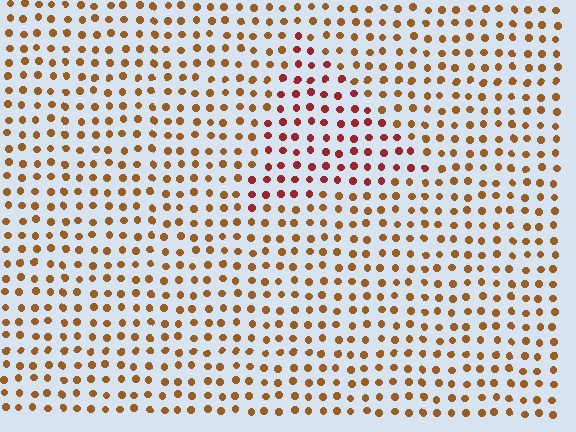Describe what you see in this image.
The image is filled with small brown elements in a uniform arrangement. A triangle-shaped region is visible where the elements are tinted to a slightly different hue, forming a subtle color boundary.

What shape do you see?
I see a triangle.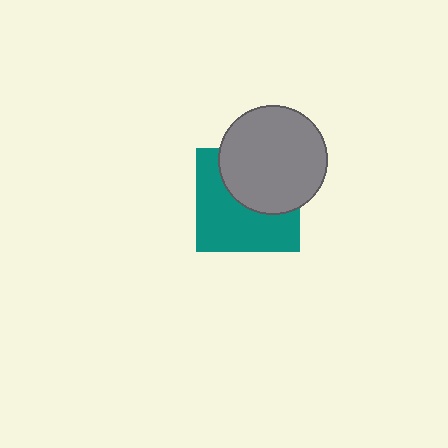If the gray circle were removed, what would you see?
You would see the complete teal square.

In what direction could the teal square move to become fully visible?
The teal square could move toward the lower-left. That would shift it out from behind the gray circle entirely.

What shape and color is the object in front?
The object in front is a gray circle.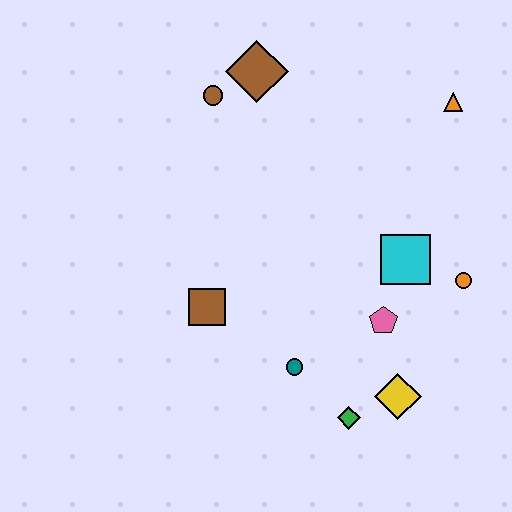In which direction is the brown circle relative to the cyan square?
The brown circle is to the left of the cyan square.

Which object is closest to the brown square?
The teal circle is closest to the brown square.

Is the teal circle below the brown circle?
Yes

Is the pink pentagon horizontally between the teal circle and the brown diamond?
No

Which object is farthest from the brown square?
The orange triangle is farthest from the brown square.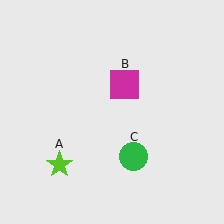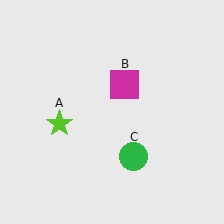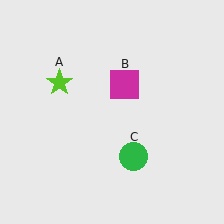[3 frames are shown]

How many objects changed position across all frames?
1 object changed position: lime star (object A).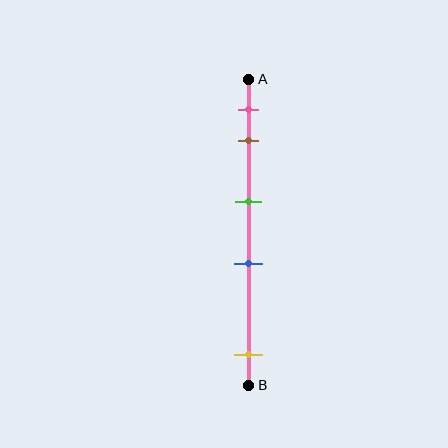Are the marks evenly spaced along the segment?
No, the marks are not evenly spaced.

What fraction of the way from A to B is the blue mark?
The blue mark is approximately 60% (0.6) of the way from A to B.